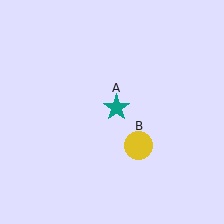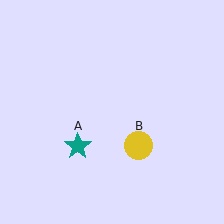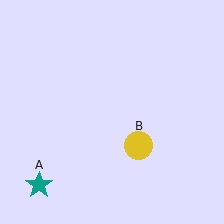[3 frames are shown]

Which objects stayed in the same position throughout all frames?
Yellow circle (object B) remained stationary.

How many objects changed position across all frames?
1 object changed position: teal star (object A).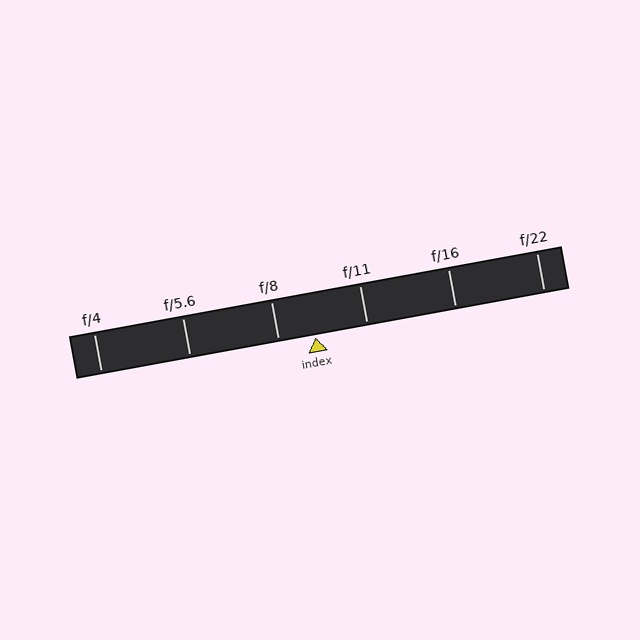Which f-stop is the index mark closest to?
The index mark is closest to f/8.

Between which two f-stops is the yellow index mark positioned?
The index mark is between f/8 and f/11.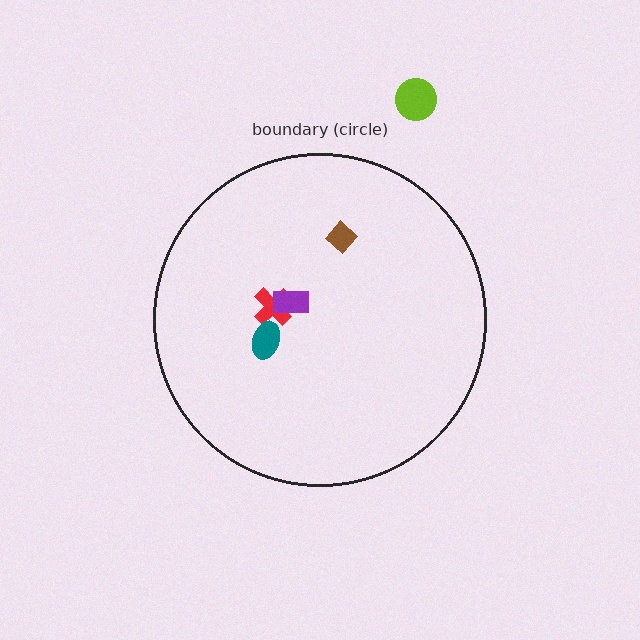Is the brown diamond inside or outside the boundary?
Inside.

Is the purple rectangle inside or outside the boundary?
Inside.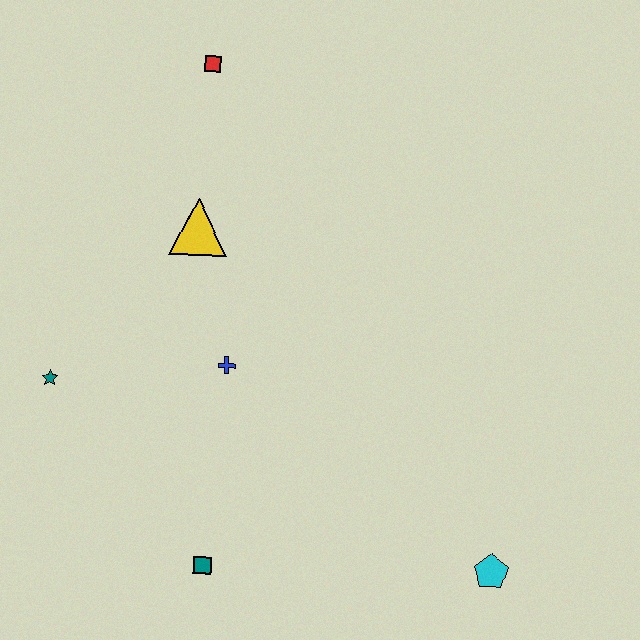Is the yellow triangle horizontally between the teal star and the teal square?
Yes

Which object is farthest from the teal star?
The cyan pentagon is farthest from the teal star.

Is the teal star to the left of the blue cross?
Yes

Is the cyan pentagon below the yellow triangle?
Yes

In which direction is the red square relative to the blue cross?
The red square is above the blue cross.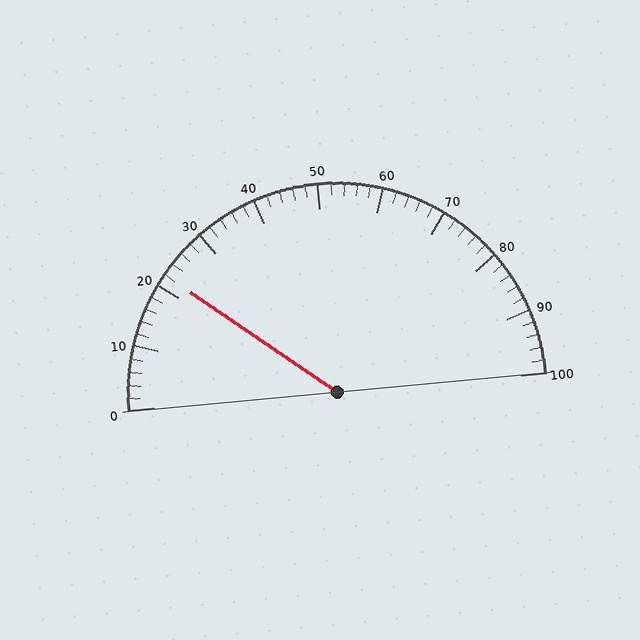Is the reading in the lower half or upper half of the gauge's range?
The reading is in the lower half of the range (0 to 100).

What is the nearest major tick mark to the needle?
The nearest major tick mark is 20.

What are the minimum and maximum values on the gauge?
The gauge ranges from 0 to 100.